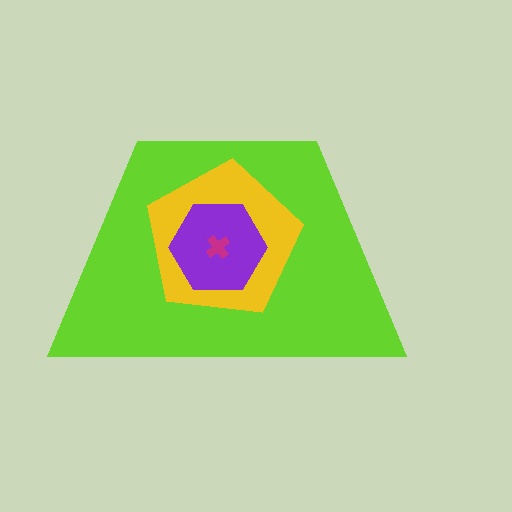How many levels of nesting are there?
4.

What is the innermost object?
The magenta cross.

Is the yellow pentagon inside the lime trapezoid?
Yes.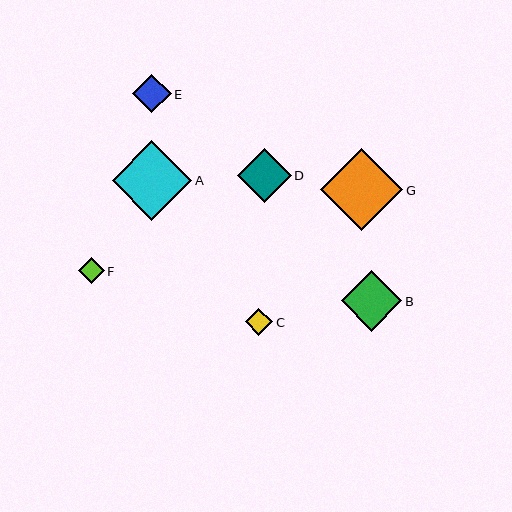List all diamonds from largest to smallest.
From largest to smallest: G, A, B, D, E, C, F.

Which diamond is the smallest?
Diamond F is the smallest with a size of approximately 26 pixels.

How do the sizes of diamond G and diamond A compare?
Diamond G and diamond A are approximately the same size.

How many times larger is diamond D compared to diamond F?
Diamond D is approximately 2.1 times the size of diamond F.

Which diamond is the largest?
Diamond G is the largest with a size of approximately 82 pixels.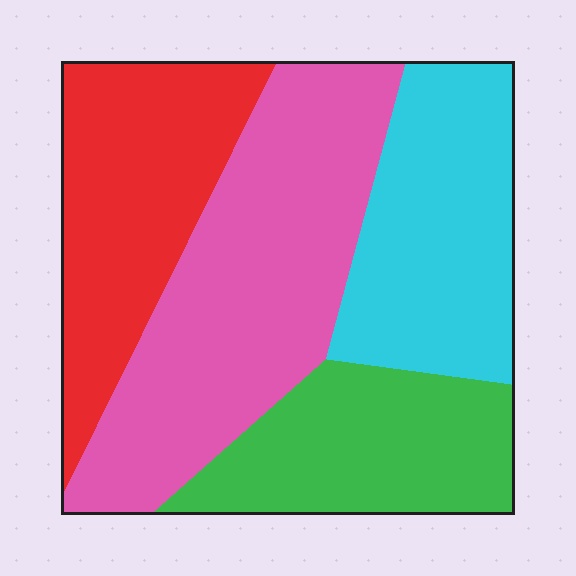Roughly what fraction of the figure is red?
Red covers around 25% of the figure.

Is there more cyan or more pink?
Pink.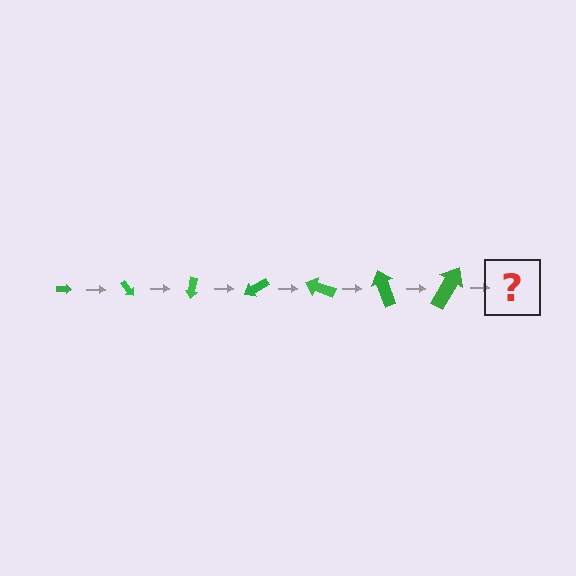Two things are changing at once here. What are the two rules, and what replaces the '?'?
The two rules are that the arrow grows larger each step and it rotates 50 degrees each step. The '?' should be an arrow, larger than the previous one and rotated 350 degrees from the start.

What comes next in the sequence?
The next element should be an arrow, larger than the previous one and rotated 350 degrees from the start.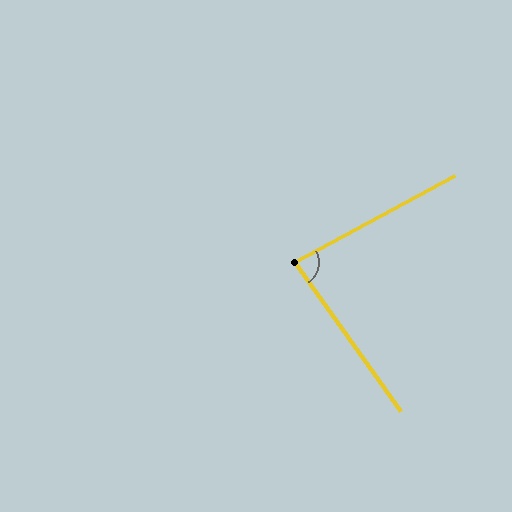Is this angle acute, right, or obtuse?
It is acute.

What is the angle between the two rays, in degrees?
Approximately 83 degrees.